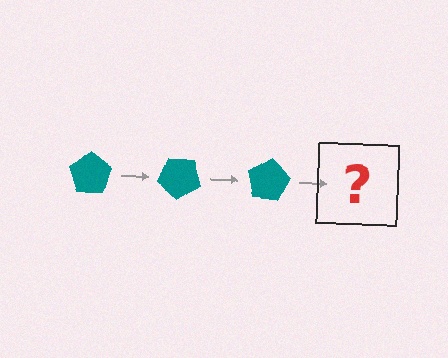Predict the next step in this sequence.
The next step is a teal pentagon rotated 120 degrees.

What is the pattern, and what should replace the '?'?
The pattern is that the pentagon rotates 40 degrees each step. The '?' should be a teal pentagon rotated 120 degrees.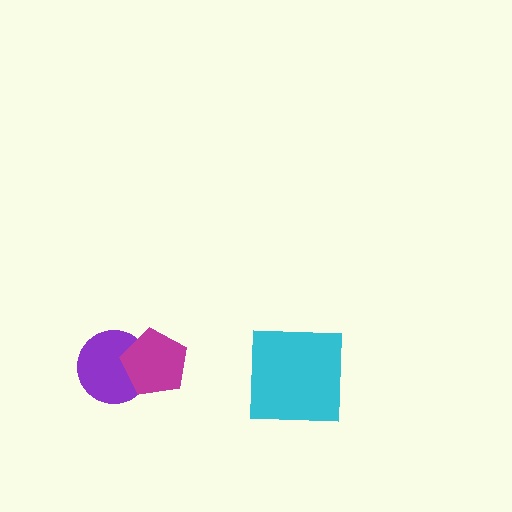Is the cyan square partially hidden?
No, no other shape covers it.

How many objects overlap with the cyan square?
0 objects overlap with the cyan square.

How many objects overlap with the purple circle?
1 object overlaps with the purple circle.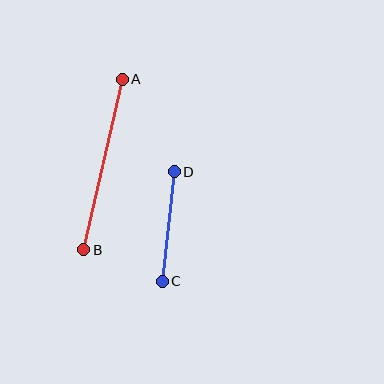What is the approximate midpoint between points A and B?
The midpoint is at approximately (103, 165) pixels.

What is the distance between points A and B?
The distance is approximately 175 pixels.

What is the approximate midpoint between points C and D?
The midpoint is at approximately (168, 226) pixels.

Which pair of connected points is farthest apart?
Points A and B are farthest apart.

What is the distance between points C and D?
The distance is approximately 110 pixels.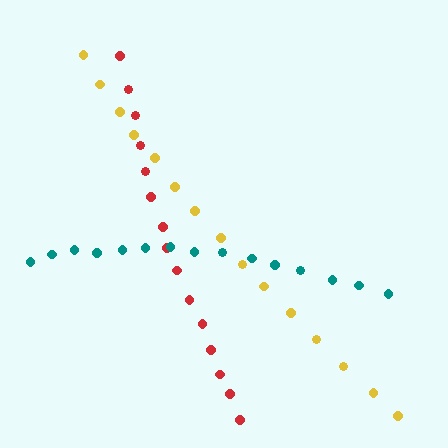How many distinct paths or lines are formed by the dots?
There are 3 distinct paths.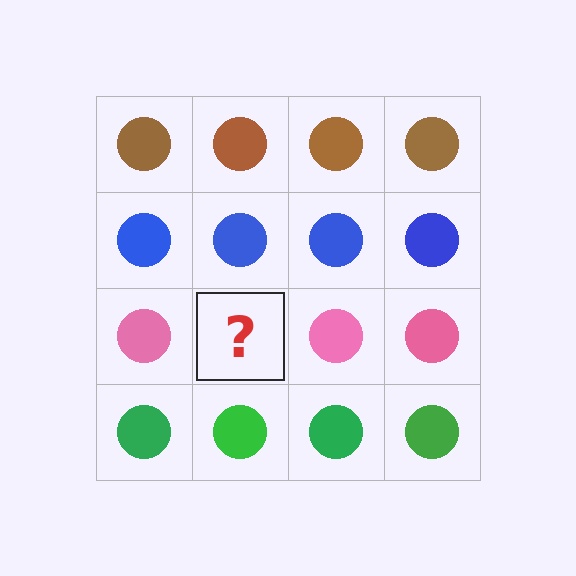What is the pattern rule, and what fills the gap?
The rule is that each row has a consistent color. The gap should be filled with a pink circle.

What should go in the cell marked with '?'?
The missing cell should contain a pink circle.